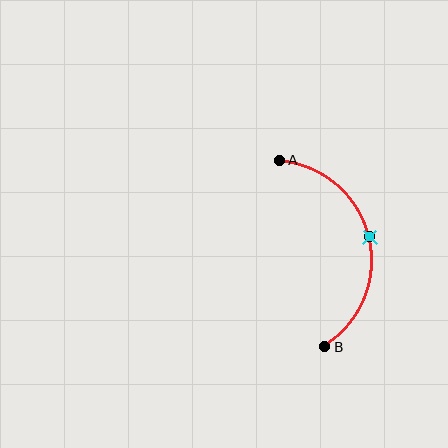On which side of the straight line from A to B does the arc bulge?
The arc bulges to the right of the straight line connecting A and B.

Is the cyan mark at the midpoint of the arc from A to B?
Yes. The cyan mark lies on the arc at equal arc-length from both A and B — it is the arc midpoint.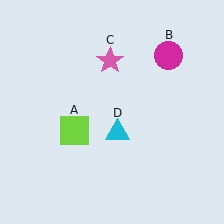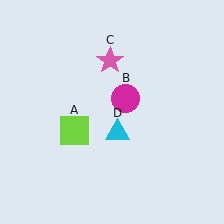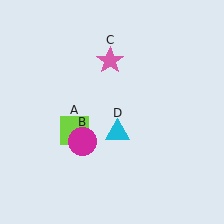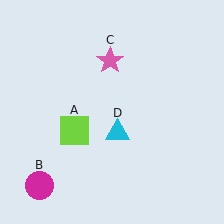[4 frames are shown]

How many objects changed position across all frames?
1 object changed position: magenta circle (object B).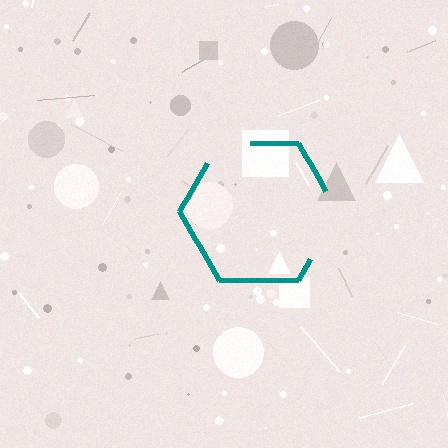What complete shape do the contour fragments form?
The contour fragments form a hexagon.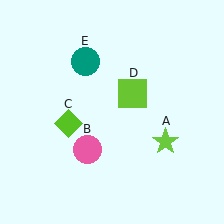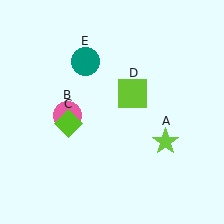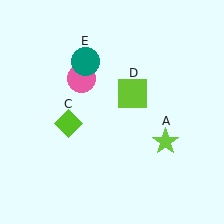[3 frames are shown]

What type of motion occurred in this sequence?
The pink circle (object B) rotated clockwise around the center of the scene.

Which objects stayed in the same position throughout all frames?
Lime star (object A) and lime diamond (object C) and lime square (object D) and teal circle (object E) remained stationary.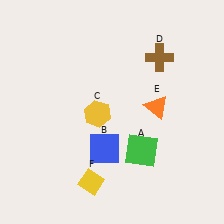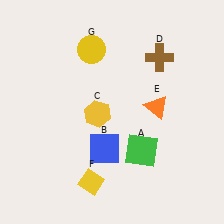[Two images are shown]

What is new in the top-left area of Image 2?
A yellow circle (G) was added in the top-left area of Image 2.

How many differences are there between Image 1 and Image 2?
There is 1 difference between the two images.